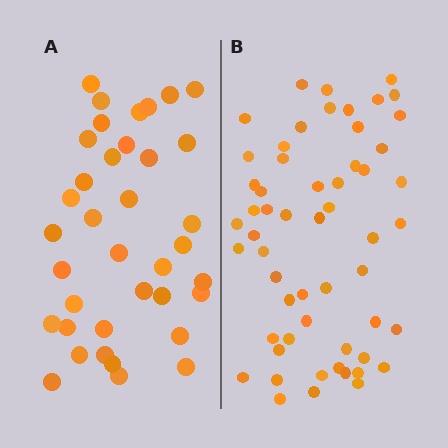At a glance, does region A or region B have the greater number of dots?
Region B (the right region) has more dots.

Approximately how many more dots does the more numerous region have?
Region B has approximately 20 more dots than region A.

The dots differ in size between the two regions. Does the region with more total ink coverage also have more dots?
No. Region A has more total ink coverage because its dots are larger, but region B actually contains more individual dots. Total area can be misleading — the number of items is what matters here.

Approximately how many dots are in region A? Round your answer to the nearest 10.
About 40 dots. (The exact count is 37, which rounds to 40.)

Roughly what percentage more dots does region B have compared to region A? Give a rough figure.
About 50% more.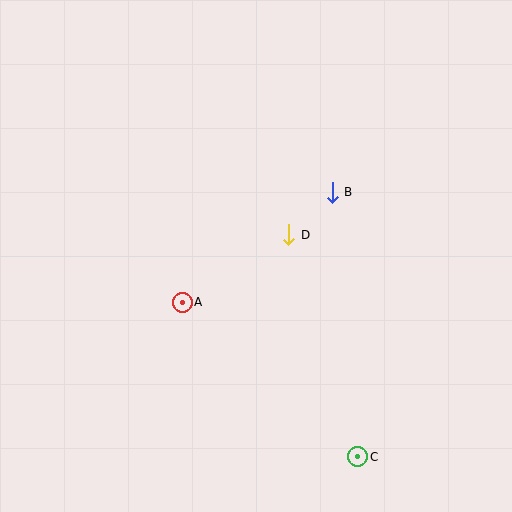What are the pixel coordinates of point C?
Point C is at (358, 457).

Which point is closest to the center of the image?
Point D at (289, 235) is closest to the center.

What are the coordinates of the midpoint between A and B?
The midpoint between A and B is at (257, 247).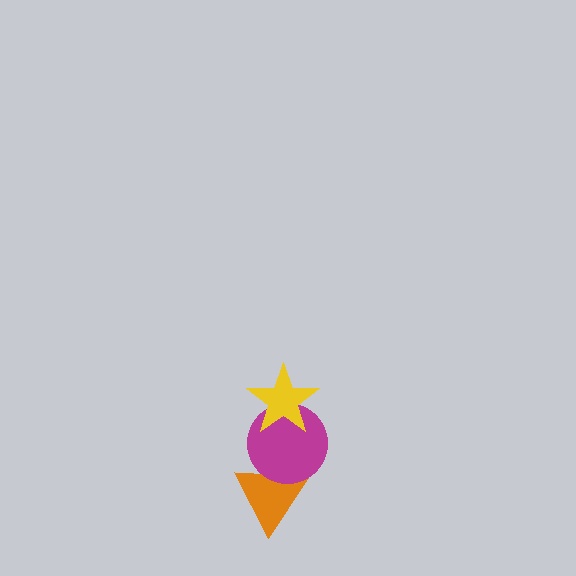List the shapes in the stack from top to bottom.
From top to bottom: the yellow star, the magenta circle, the orange triangle.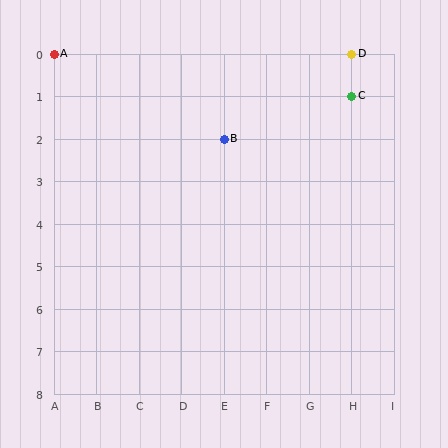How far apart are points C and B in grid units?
Points C and B are 3 columns and 1 row apart (about 3.2 grid units diagonally).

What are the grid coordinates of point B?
Point B is at grid coordinates (E, 2).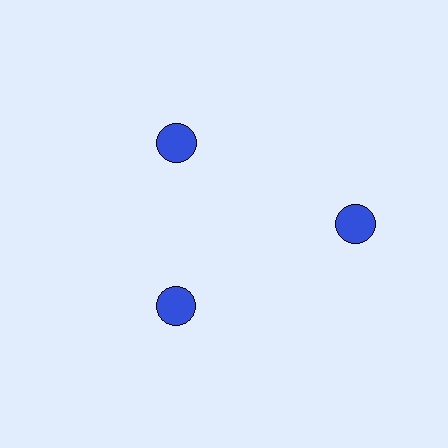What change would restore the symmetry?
The symmetry would be restored by moving it inward, back onto the ring so that all 3 circles sit at equal angles and equal distance from the center.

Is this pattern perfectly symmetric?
No. The 3 blue circles are arranged in a ring, but one element near the 3 o'clock position is pushed outward from the center, breaking the 3-fold rotational symmetry.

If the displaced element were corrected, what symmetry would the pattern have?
It would have 3-fold rotational symmetry — the pattern would map onto itself every 120 degrees.